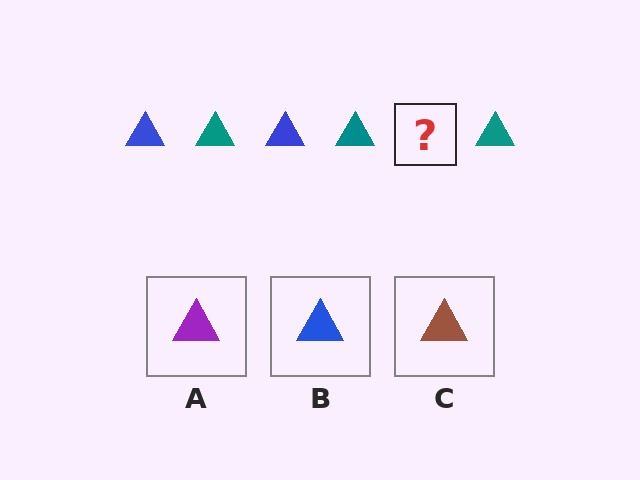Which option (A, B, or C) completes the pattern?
B.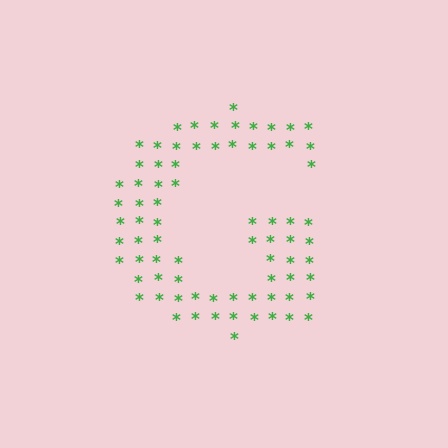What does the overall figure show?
The overall figure shows the letter G.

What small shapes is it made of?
It is made of small asterisks.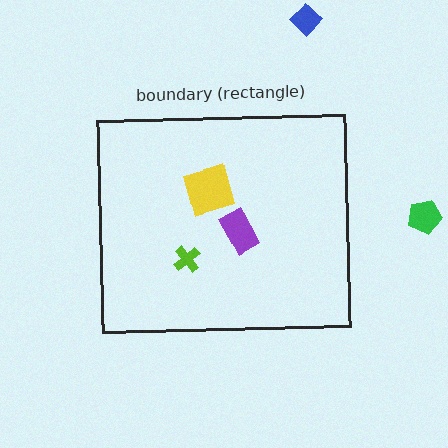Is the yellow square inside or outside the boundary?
Inside.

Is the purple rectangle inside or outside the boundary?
Inside.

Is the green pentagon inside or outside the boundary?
Outside.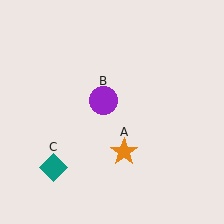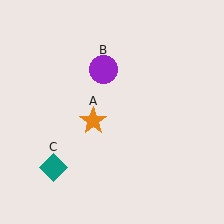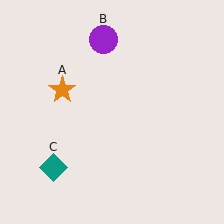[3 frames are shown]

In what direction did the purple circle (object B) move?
The purple circle (object B) moved up.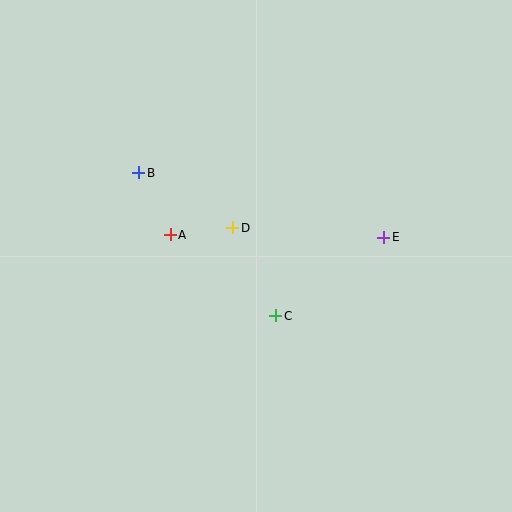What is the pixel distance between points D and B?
The distance between D and B is 109 pixels.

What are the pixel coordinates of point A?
Point A is at (170, 235).